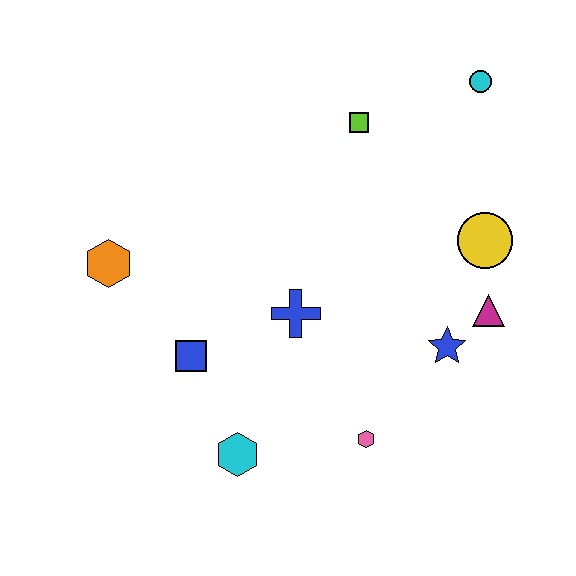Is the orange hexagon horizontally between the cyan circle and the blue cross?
No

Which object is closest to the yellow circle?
The magenta triangle is closest to the yellow circle.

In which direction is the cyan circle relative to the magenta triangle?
The cyan circle is above the magenta triangle.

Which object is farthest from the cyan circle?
The cyan hexagon is farthest from the cyan circle.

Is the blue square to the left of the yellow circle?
Yes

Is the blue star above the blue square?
Yes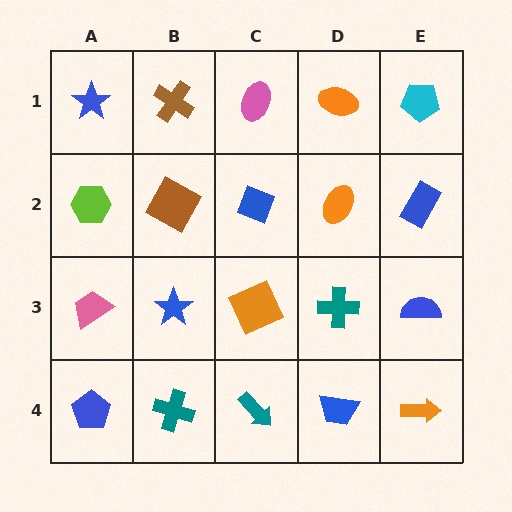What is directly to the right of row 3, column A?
A blue star.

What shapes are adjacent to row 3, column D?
An orange ellipse (row 2, column D), a blue trapezoid (row 4, column D), an orange square (row 3, column C), a blue semicircle (row 3, column E).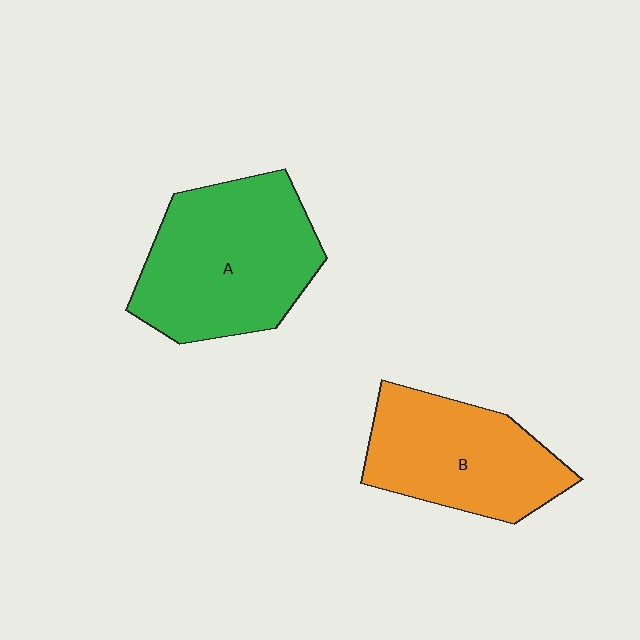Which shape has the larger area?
Shape A (green).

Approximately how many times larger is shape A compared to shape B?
Approximately 1.2 times.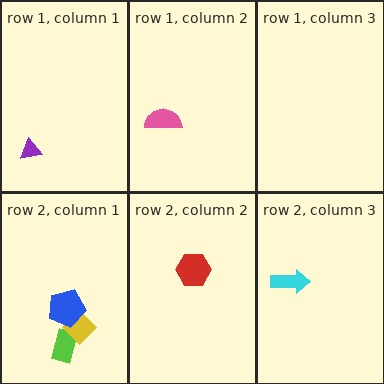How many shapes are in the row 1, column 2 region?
1.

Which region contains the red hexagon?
The row 2, column 2 region.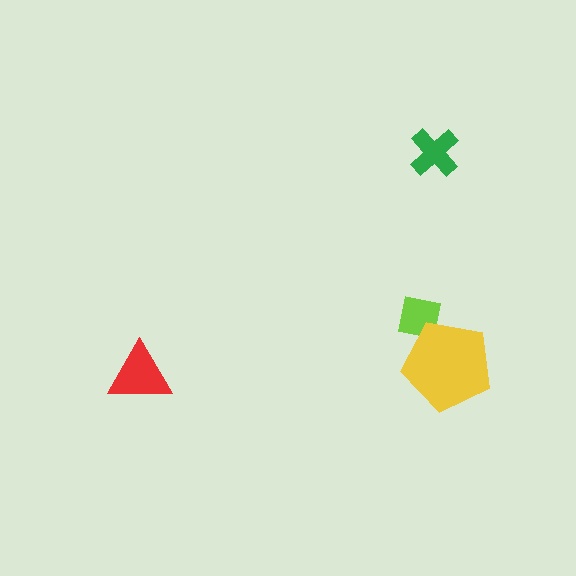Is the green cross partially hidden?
No, no other shape covers it.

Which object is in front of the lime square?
The yellow pentagon is in front of the lime square.